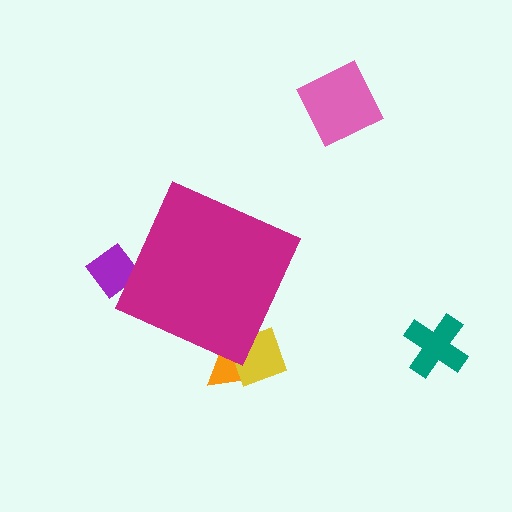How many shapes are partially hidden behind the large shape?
3 shapes are partially hidden.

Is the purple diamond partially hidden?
Yes, the purple diamond is partially hidden behind the magenta diamond.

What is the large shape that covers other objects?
A magenta diamond.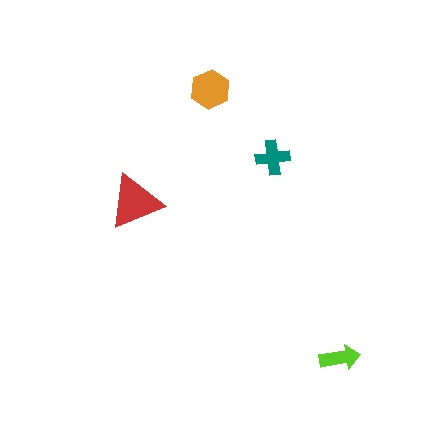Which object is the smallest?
The lime arrow.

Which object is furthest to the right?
The lime arrow is rightmost.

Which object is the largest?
The red triangle.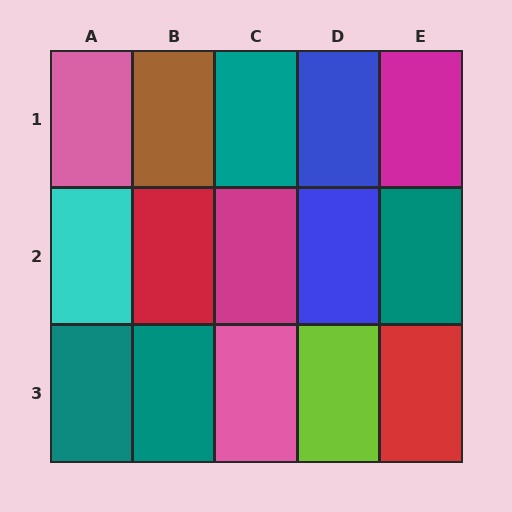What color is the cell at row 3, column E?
Red.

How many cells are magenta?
2 cells are magenta.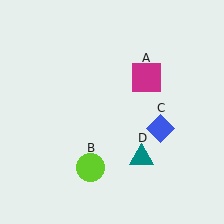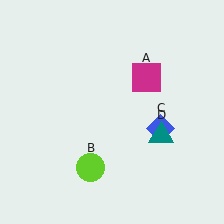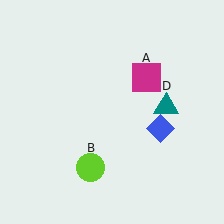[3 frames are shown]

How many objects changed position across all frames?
1 object changed position: teal triangle (object D).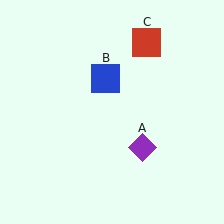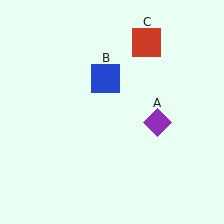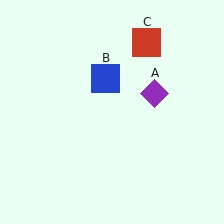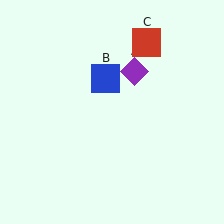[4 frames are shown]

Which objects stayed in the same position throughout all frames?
Blue square (object B) and red square (object C) remained stationary.